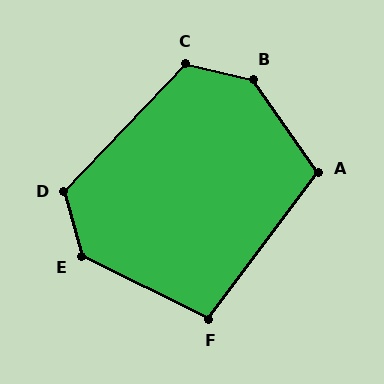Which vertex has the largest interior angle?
B, at approximately 138 degrees.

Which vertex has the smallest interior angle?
F, at approximately 101 degrees.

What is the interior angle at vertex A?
Approximately 108 degrees (obtuse).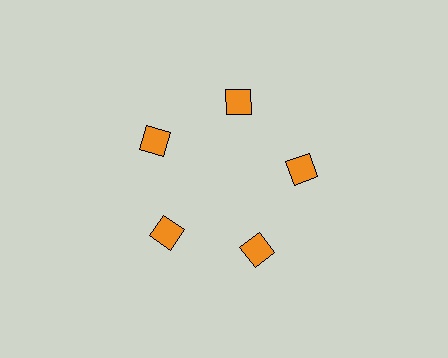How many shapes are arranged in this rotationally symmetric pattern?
There are 5 shapes, arranged in 5 groups of 1.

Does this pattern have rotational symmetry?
Yes, this pattern has 5-fold rotational symmetry. It looks the same after rotating 72 degrees around the center.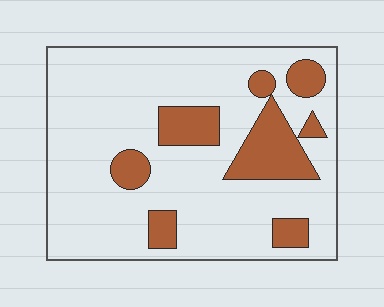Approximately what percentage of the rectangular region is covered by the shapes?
Approximately 20%.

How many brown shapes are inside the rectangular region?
8.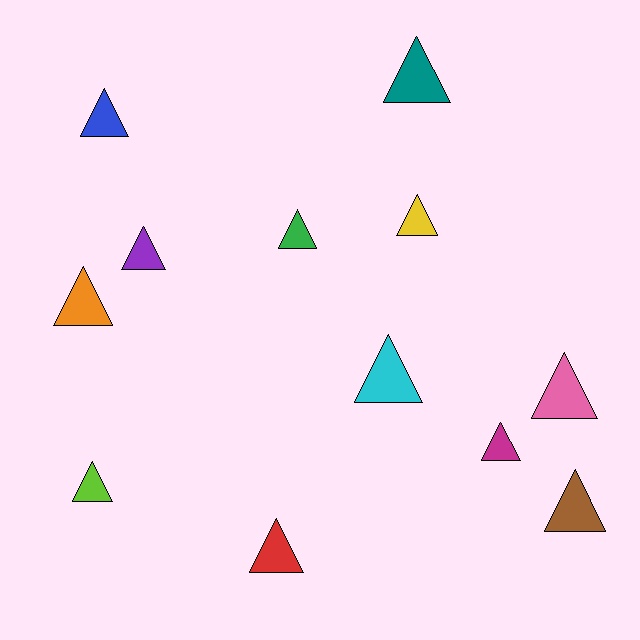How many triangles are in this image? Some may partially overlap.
There are 12 triangles.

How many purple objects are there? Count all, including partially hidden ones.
There is 1 purple object.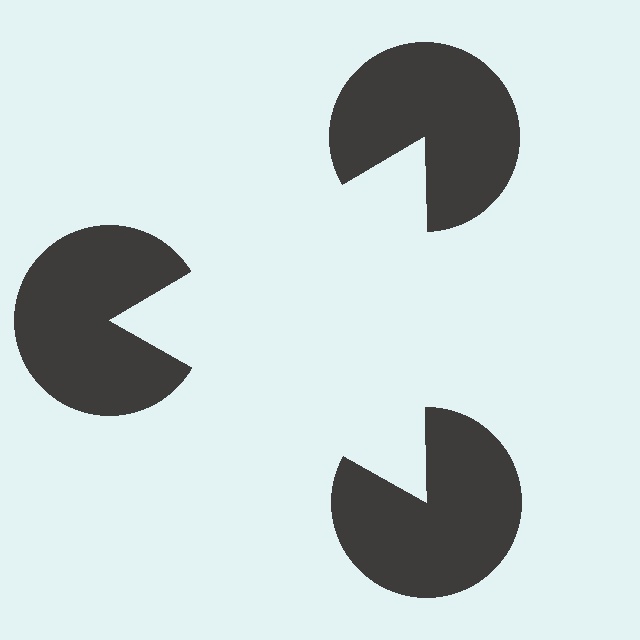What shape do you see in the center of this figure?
An illusory triangle — its edges are inferred from the aligned wedge cuts in the pac-man discs, not physically drawn.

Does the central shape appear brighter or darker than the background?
It typically appears slightly brighter than the background, even though no actual brightness change is drawn.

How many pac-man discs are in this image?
There are 3 — one at each vertex of the illusory triangle.